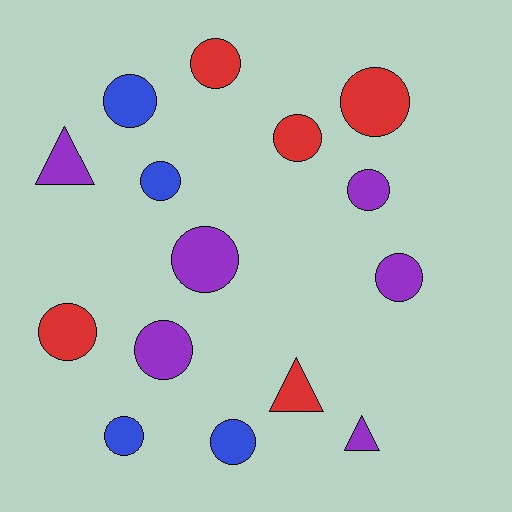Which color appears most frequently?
Purple, with 6 objects.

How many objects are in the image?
There are 15 objects.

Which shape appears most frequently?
Circle, with 12 objects.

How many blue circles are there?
There are 4 blue circles.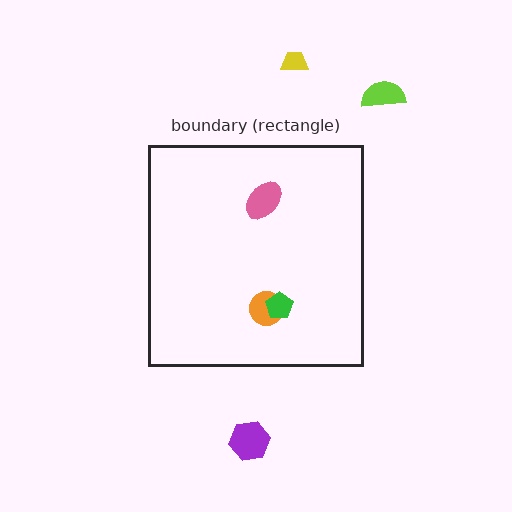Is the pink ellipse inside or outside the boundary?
Inside.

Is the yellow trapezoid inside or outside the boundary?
Outside.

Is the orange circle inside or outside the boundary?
Inside.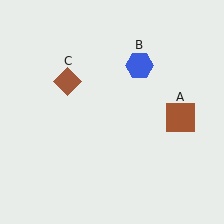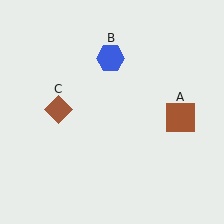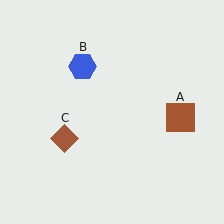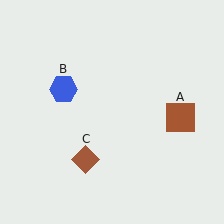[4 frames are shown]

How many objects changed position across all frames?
2 objects changed position: blue hexagon (object B), brown diamond (object C).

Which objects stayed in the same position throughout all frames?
Brown square (object A) remained stationary.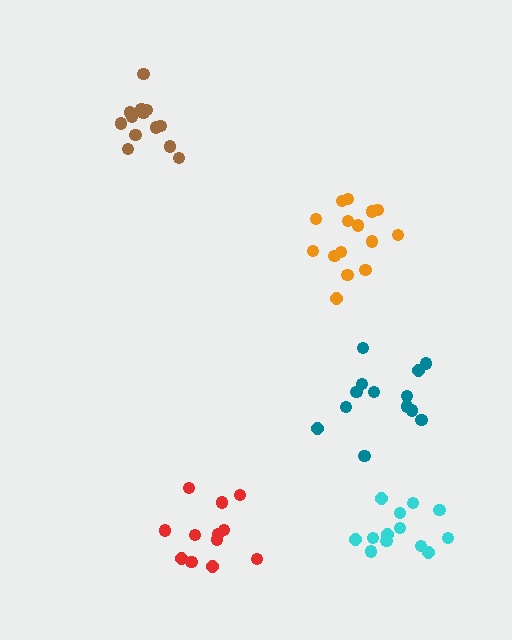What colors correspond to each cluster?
The clusters are colored: teal, orange, red, cyan, brown.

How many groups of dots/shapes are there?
There are 5 groups.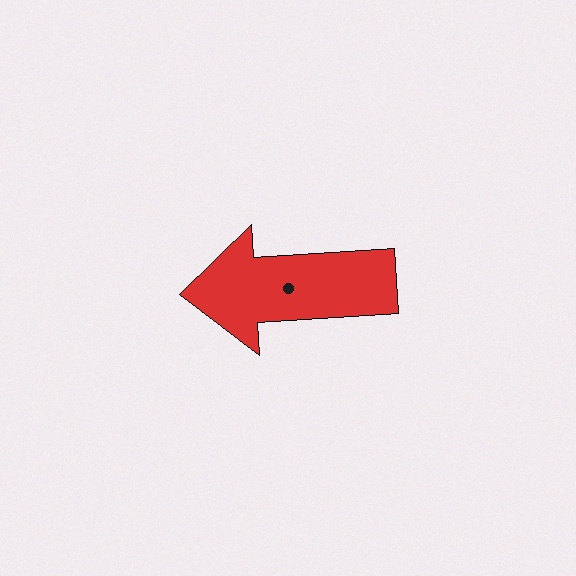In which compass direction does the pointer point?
West.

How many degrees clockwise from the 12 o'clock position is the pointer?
Approximately 266 degrees.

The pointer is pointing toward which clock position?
Roughly 9 o'clock.